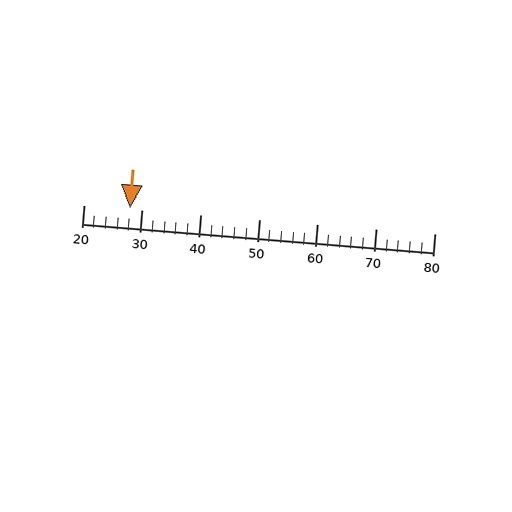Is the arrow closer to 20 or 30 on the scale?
The arrow is closer to 30.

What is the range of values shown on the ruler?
The ruler shows values from 20 to 80.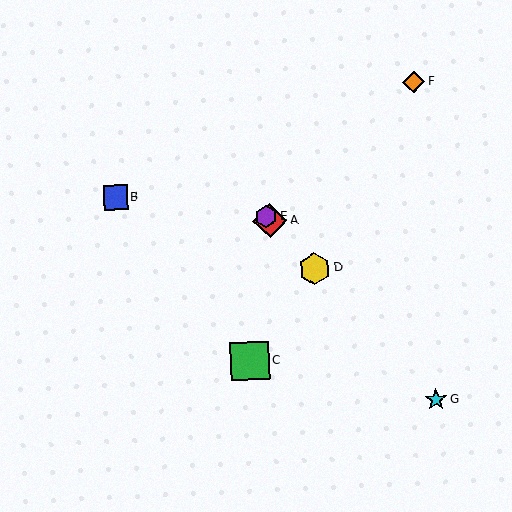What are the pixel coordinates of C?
Object C is at (250, 361).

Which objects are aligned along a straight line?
Objects A, D, E, G are aligned along a straight line.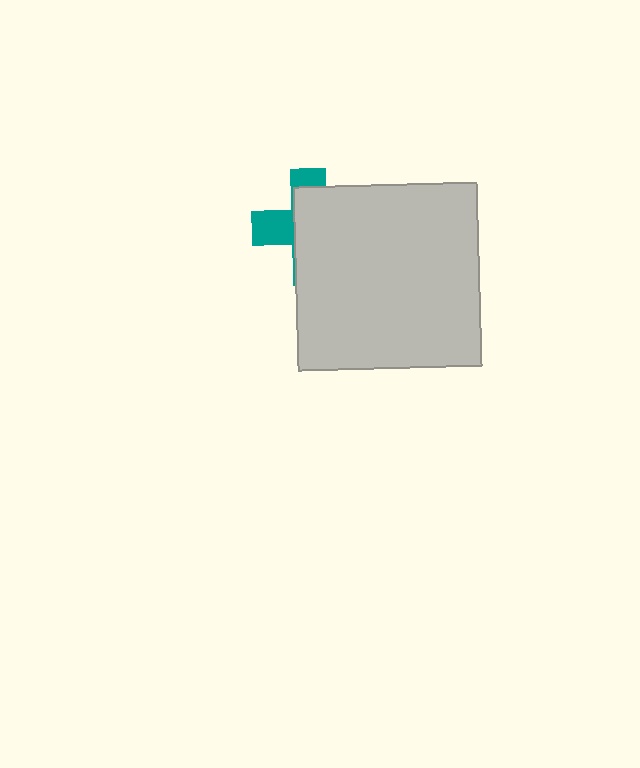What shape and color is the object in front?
The object in front is a light gray square.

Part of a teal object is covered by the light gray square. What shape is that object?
It is a cross.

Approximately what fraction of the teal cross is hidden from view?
Roughly 69% of the teal cross is hidden behind the light gray square.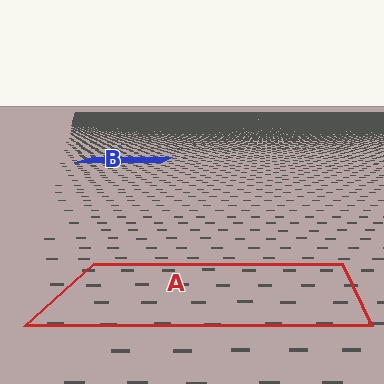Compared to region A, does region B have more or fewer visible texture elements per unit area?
Region B has more texture elements per unit area — they are packed more densely because it is farther away.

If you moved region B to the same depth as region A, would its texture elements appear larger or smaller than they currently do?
They would appear larger. At a closer depth, the same texture elements are projected at a bigger on-screen size.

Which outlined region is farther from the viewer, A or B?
Region B is farther from the viewer — the texture elements inside it appear smaller and more densely packed.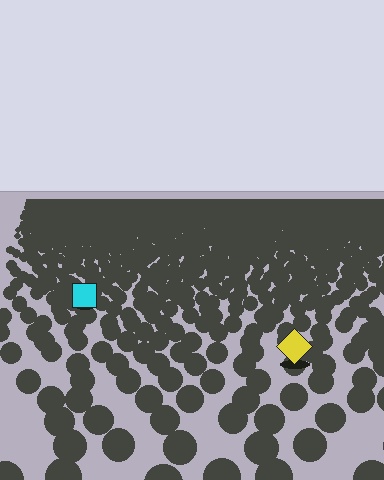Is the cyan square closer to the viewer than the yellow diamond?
No. The yellow diamond is closer — you can tell from the texture gradient: the ground texture is coarser near it.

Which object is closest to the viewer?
The yellow diamond is closest. The texture marks near it are larger and more spread out.